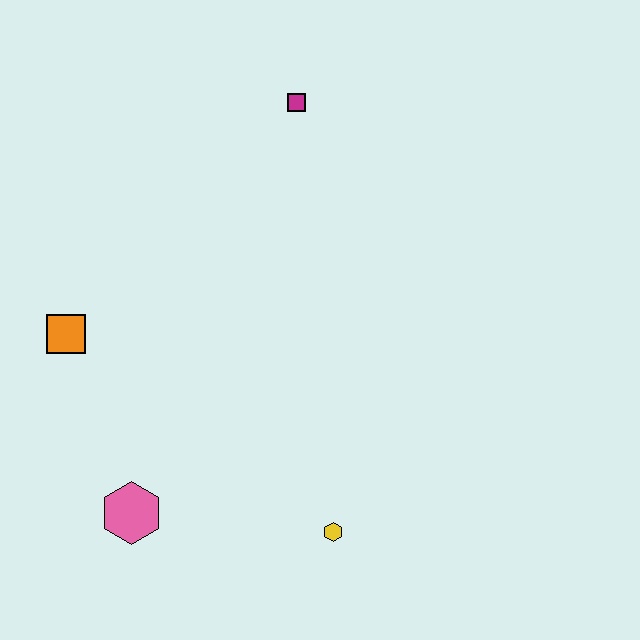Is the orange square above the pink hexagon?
Yes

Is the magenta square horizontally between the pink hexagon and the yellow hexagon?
Yes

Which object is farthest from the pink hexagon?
The magenta square is farthest from the pink hexagon.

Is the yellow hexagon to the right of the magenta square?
Yes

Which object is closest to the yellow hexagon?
The pink hexagon is closest to the yellow hexagon.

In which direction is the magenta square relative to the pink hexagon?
The magenta square is above the pink hexagon.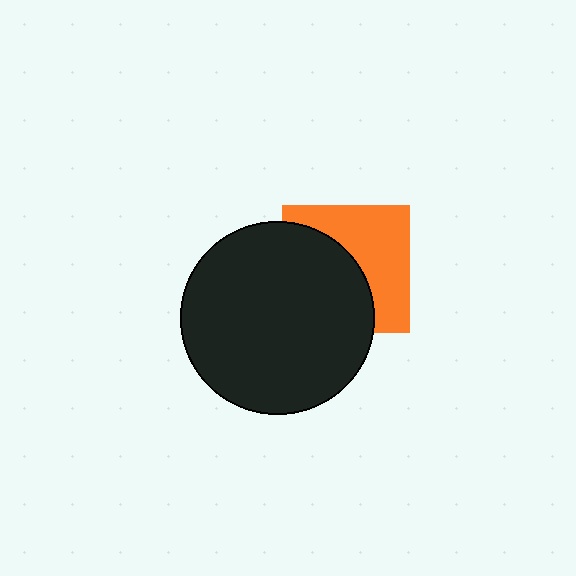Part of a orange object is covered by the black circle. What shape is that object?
It is a square.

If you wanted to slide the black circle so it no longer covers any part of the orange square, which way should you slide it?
Slide it left — that is the most direct way to separate the two shapes.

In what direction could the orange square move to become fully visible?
The orange square could move right. That would shift it out from behind the black circle entirely.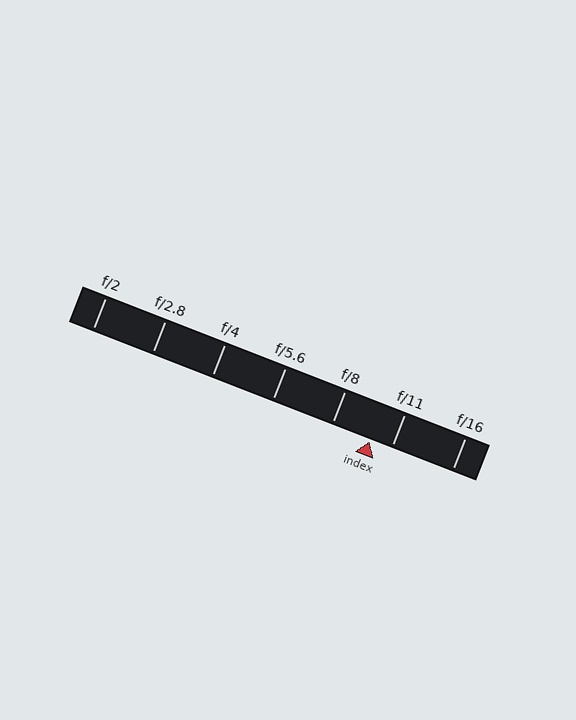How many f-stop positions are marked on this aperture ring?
There are 7 f-stop positions marked.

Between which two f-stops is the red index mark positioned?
The index mark is between f/8 and f/11.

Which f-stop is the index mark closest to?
The index mark is closest to f/11.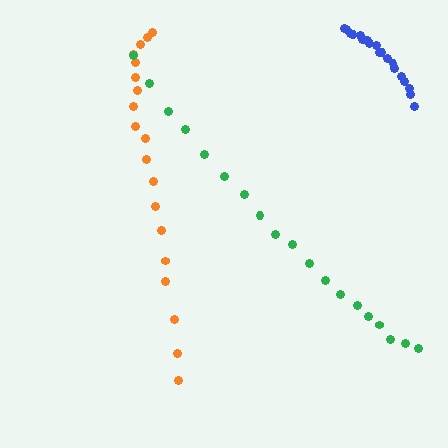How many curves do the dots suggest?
There are 3 distinct paths.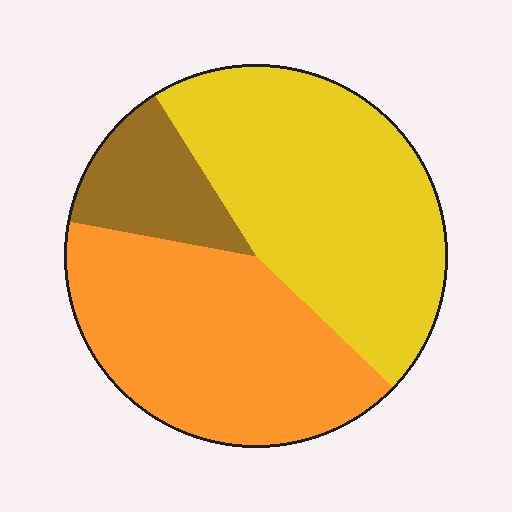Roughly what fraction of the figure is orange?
Orange takes up about two fifths (2/5) of the figure.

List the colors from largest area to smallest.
From largest to smallest: yellow, orange, brown.